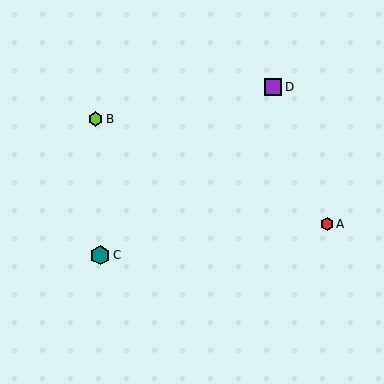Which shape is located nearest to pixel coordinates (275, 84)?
The purple square (labeled D) at (273, 87) is nearest to that location.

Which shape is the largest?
The teal hexagon (labeled C) is the largest.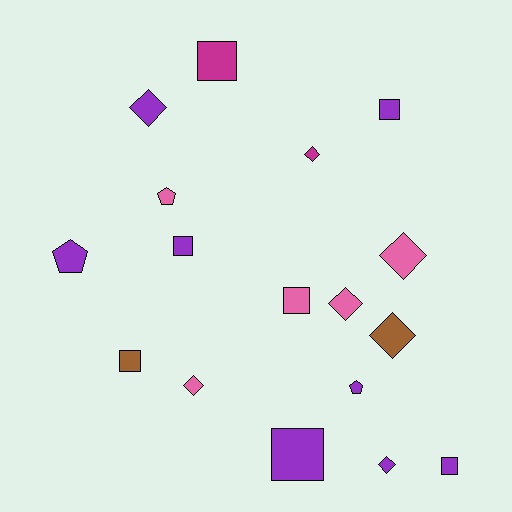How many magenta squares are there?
There is 1 magenta square.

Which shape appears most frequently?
Square, with 7 objects.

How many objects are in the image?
There are 17 objects.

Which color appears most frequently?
Purple, with 8 objects.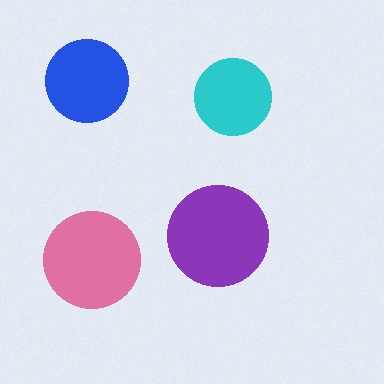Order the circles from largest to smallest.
the purple one, the pink one, the blue one, the cyan one.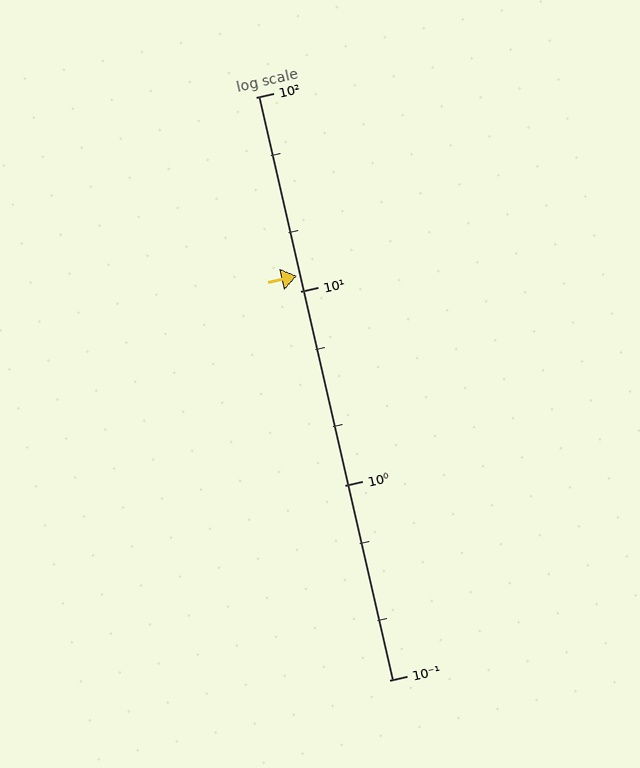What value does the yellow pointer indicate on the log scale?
The pointer indicates approximately 12.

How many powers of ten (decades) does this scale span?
The scale spans 3 decades, from 0.1 to 100.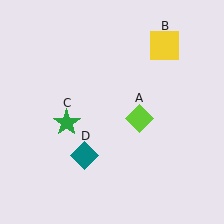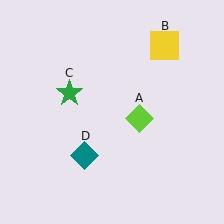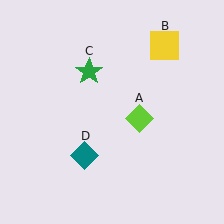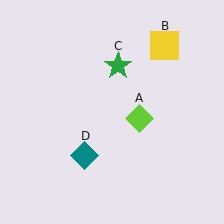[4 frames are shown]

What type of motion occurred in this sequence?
The green star (object C) rotated clockwise around the center of the scene.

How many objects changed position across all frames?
1 object changed position: green star (object C).